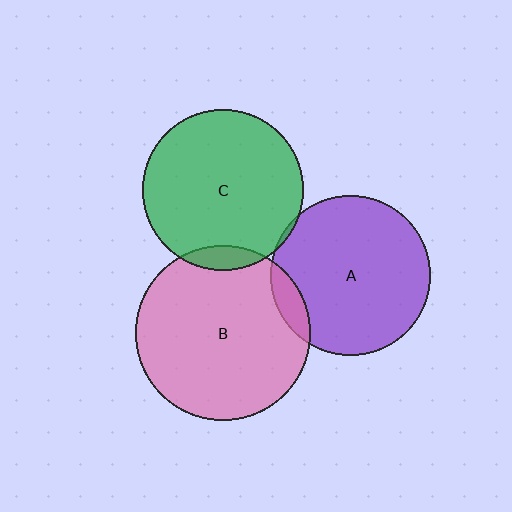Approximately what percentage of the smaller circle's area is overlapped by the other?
Approximately 5%.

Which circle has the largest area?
Circle B (pink).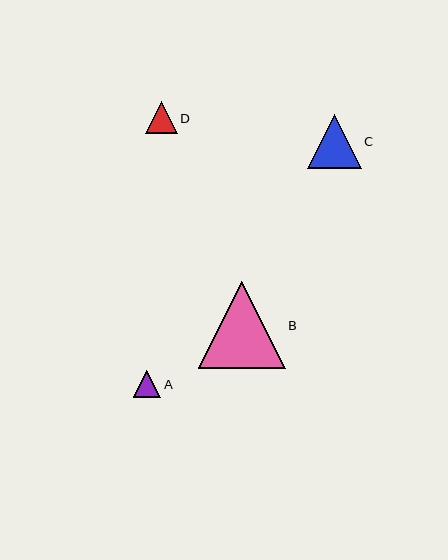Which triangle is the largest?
Triangle B is the largest with a size of approximately 87 pixels.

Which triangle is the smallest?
Triangle A is the smallest with a size of approximately 27 pixels.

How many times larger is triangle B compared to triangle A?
Triangle B is approximately 3.2 times the size of triangle A.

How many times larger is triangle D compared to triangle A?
Triangle D is approximately 1.1 times the size of triangle A.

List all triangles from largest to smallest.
From largest to smallest: B, C, D, A.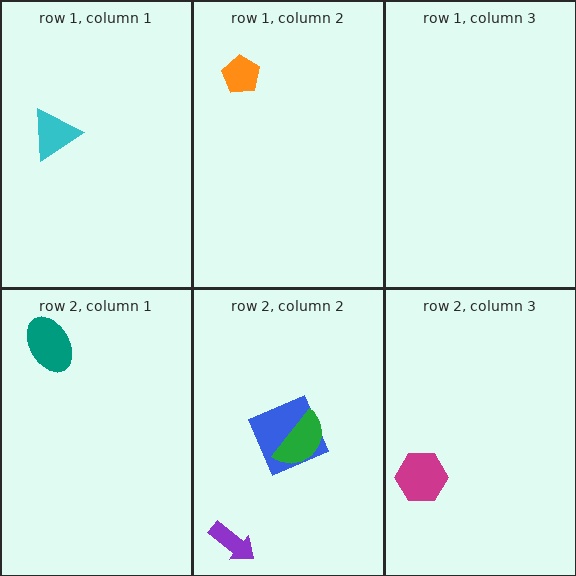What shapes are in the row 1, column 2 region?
The orange pentagon.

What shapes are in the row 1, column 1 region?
The cyan triangle.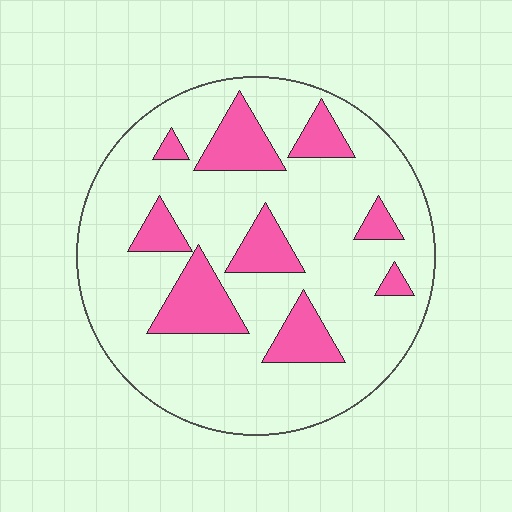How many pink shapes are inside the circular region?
9.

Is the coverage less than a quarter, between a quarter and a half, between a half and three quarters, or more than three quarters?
Less than a quarter.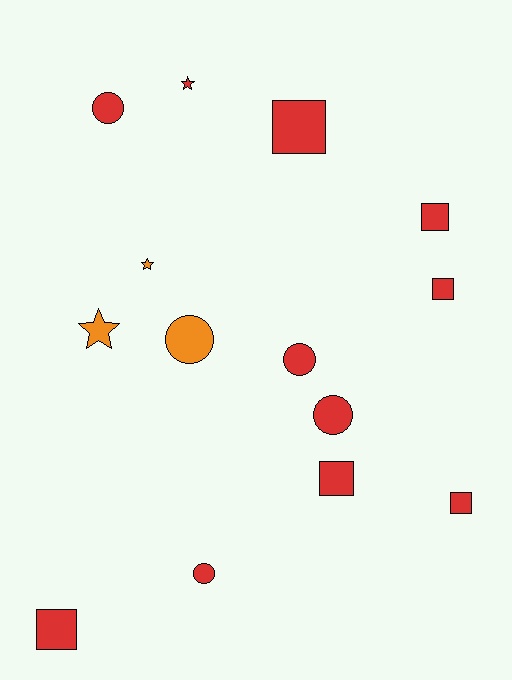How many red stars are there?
There is 1 red star.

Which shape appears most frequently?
Square, with 6 objects.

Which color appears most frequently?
Red, with 11 objects.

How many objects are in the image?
There are 14 objects.